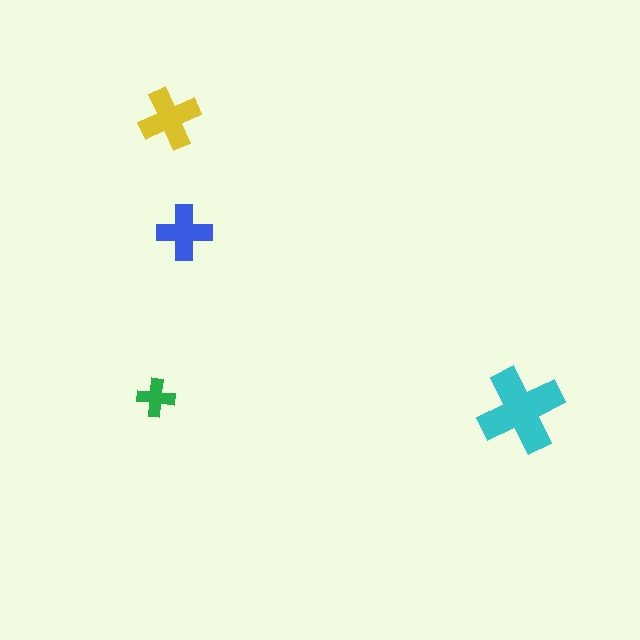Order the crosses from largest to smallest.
the cyan one, the yellow one, the blue one, the green one.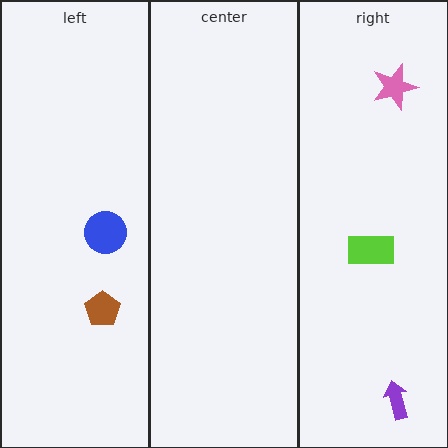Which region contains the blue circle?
The left region.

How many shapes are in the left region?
2.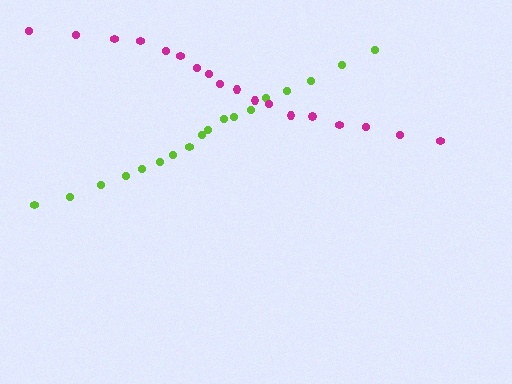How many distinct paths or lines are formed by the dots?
There are 2 distinct paths.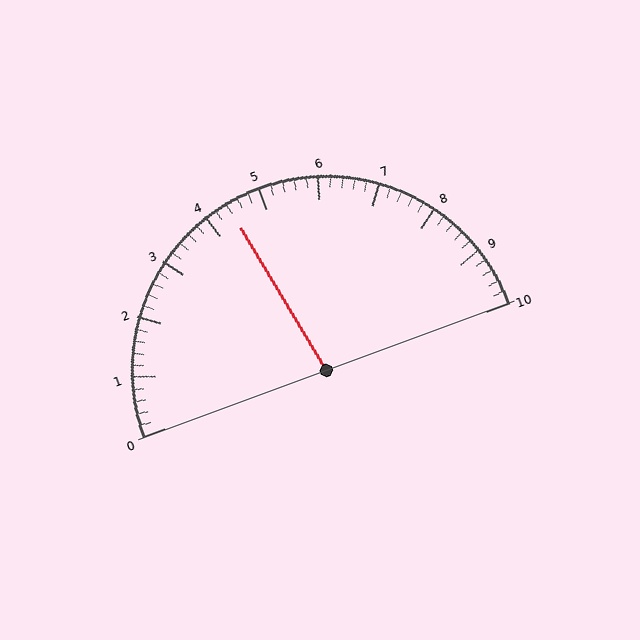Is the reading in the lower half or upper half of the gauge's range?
The reading is in the lower half of the range (0 to 10).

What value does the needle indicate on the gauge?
The needle indicates approximately 4.4.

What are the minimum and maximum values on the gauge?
The gauge ranges from 0 to 10.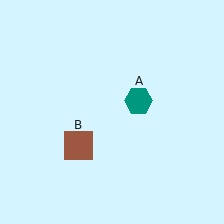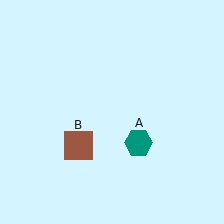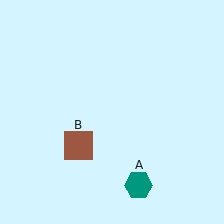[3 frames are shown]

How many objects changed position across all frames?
1 object changed position: teal hexagon (object A).